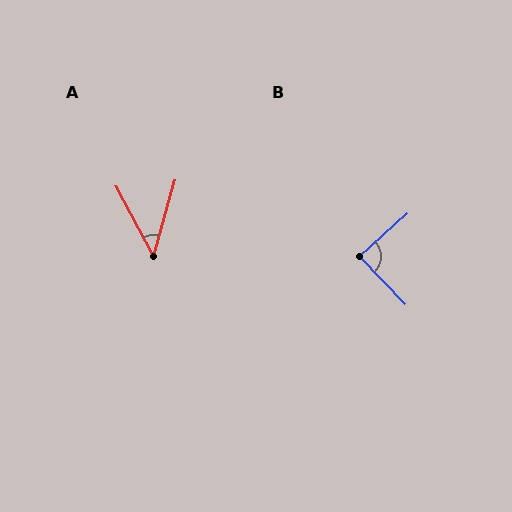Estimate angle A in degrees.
Approximately 44 degrees.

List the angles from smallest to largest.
A (44°), B (88°).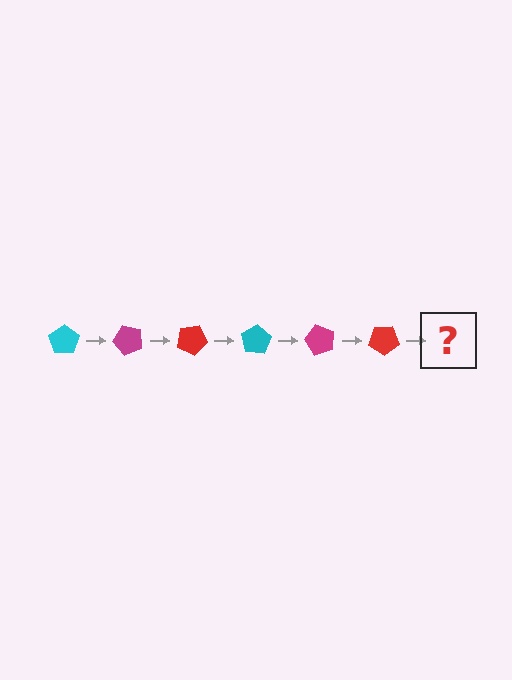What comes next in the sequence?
The next element should be a cyan pentagon, rotated 300 degrees from the start.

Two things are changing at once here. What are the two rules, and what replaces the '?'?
The two rules are that it rotates 50 degrees each step and the color cycles through cyan, magenta, and red. The '?' should be a cyan pentagon, rotated 300 degrees from the start.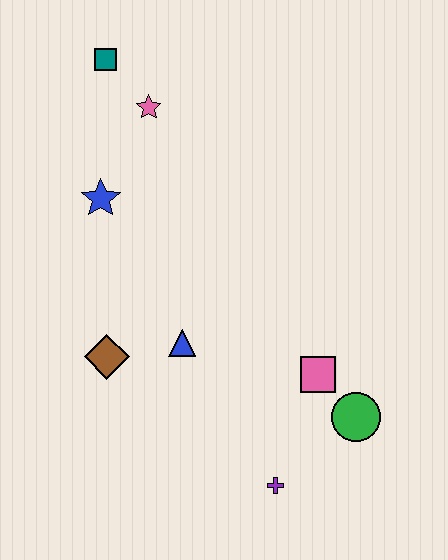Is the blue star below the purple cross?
No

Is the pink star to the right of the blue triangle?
No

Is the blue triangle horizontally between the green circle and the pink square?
No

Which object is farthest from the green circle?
The teal square is farthest from the green circle.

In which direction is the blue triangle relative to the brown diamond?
The blue triangle is to the right of the brown diamond.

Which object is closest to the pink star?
The teal square is closest to the pink star.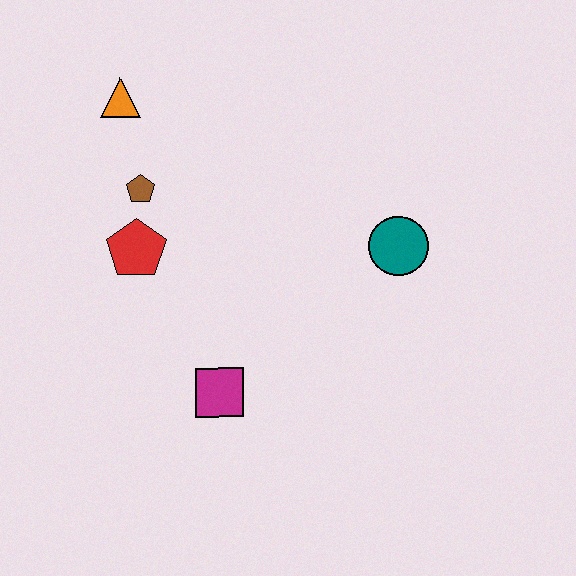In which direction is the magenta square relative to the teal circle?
The magenta square is to the left of the teal circle.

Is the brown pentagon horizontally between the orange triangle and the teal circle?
Yes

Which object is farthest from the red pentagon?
The teal circle is farthest from the red pentagon.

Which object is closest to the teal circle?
The magenta square is closest to the teal circle.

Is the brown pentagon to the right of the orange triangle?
Yes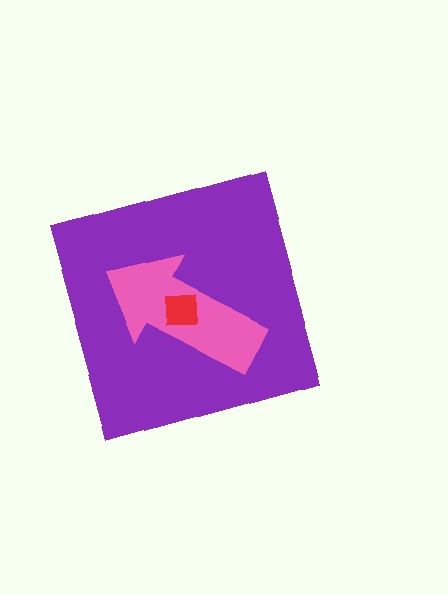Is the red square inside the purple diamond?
Yes.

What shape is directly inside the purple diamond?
The pink arrow.